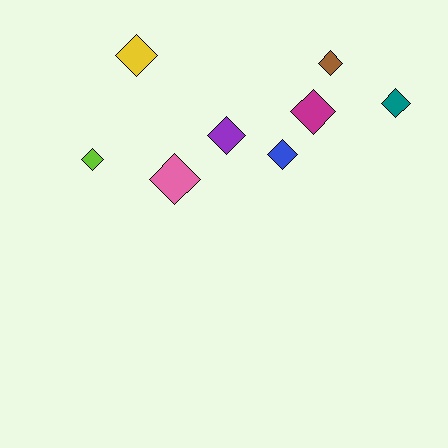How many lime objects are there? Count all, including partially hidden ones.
There is 1 lime object.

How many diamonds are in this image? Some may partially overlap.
There are 8 diamonds.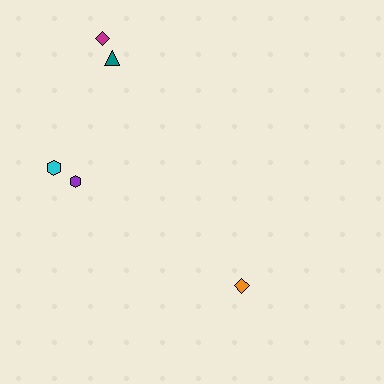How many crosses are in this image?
There are no crosses.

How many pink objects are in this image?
There are no pink objects.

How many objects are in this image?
There are 5 objects.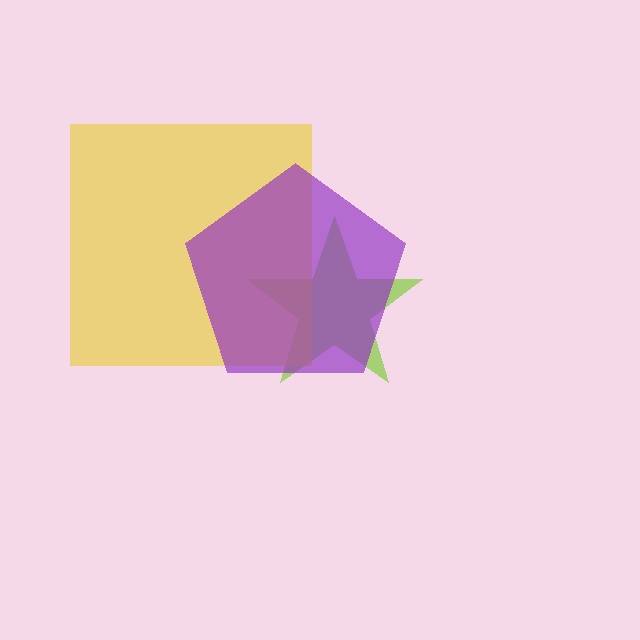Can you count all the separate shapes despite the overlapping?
Yes, there are 3 separate shapes.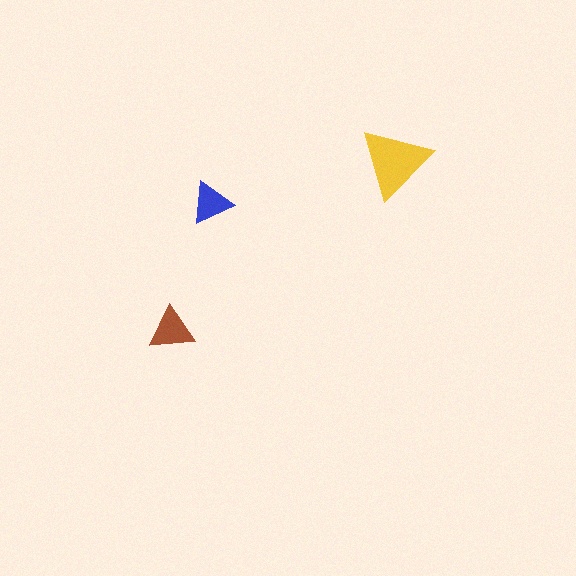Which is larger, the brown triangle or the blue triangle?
The brown one.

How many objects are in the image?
There are 3 objects in the image.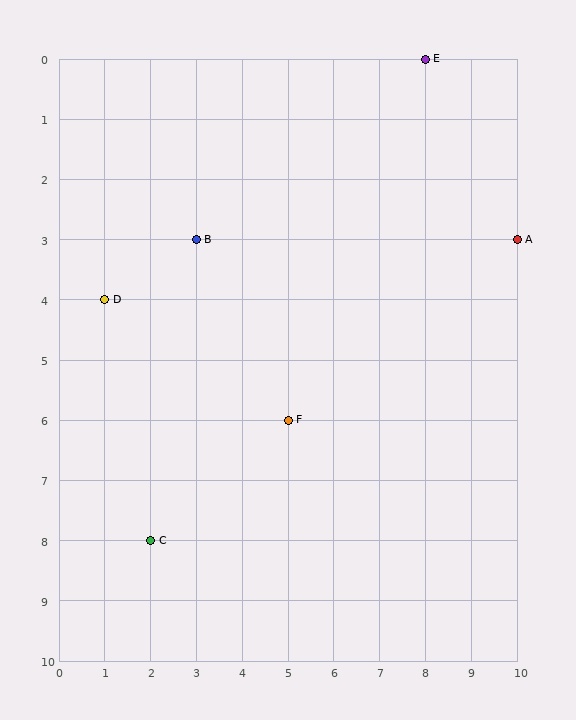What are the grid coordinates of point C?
Point C is at grid coordinates (2, 8).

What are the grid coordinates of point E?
Point E is at grid coordinates (8, 0).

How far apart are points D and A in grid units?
Points D and A are 9 columns and 1 row apart (about 9.1 grid units diagonally).